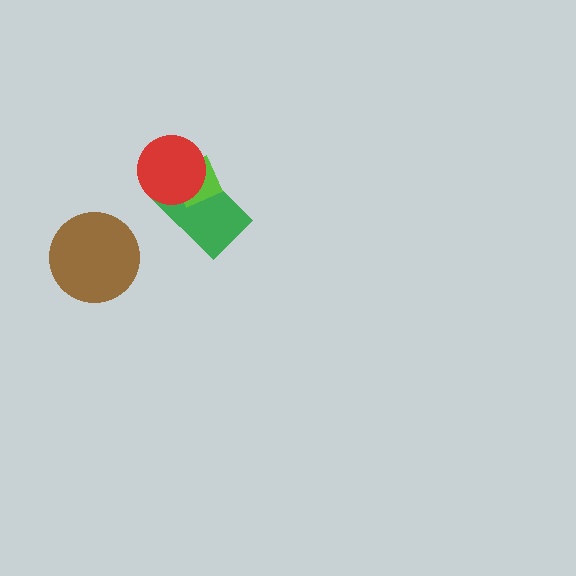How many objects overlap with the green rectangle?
2 objects overlap with the green rectangle.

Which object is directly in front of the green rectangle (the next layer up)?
The lime diamond is directly in front of the green rectangle.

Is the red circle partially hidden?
No, no other shape covers it.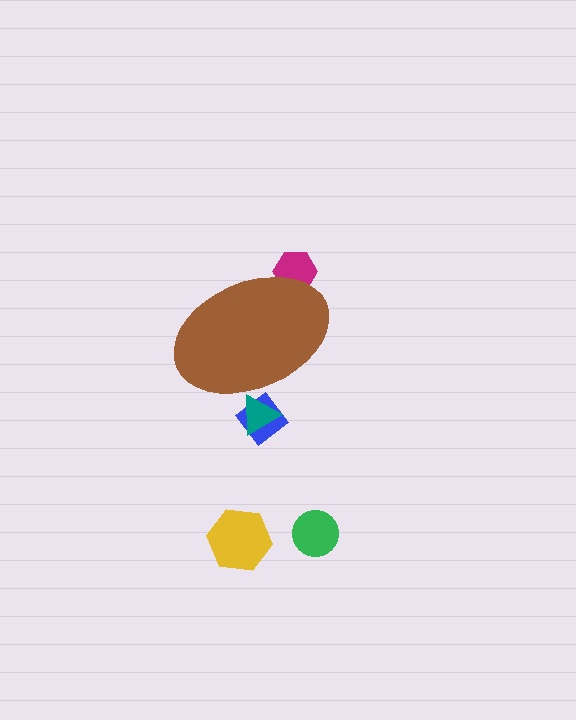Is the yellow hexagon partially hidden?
No, the yellow hexagon is fully visible.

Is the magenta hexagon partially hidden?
Yes, the magenta hexagon is partially hidden behind the brown ellipse.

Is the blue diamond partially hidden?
Yes, the blue diamond is partially hidden behind the brown ellipse.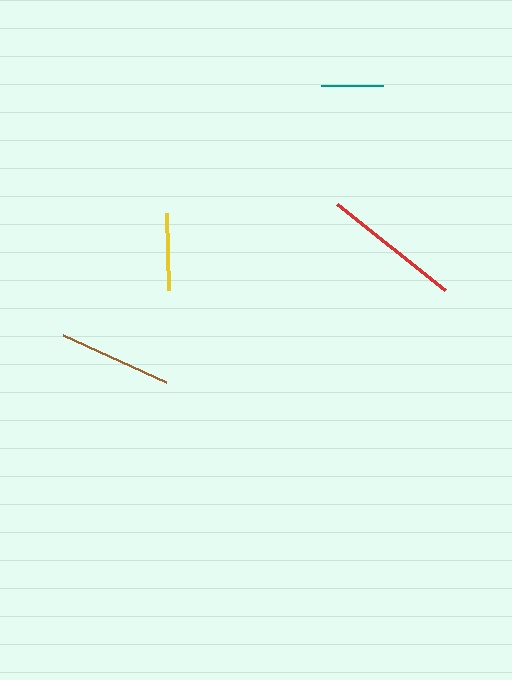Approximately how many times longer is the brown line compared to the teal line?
The brown line is approximately 1.8 times the length of the teal line.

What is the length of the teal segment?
The teal segment is approximately 62 pixels long.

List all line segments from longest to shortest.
From longest to shortest: red, brown, yellow, teal.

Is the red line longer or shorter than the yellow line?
The red line is longer than the yellow line.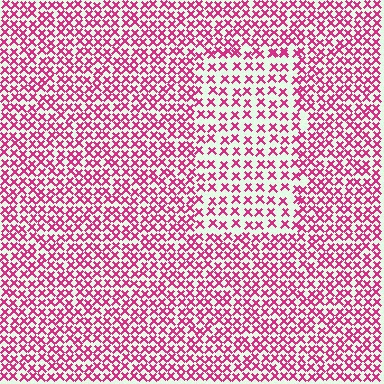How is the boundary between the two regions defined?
The boundary is defined by a change in element density (approximately 1.7x ratio). All elements are the same color, size, and shape.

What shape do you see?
I see a rectangle.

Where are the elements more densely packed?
The elements are more densely packed outside the rectangle boundary.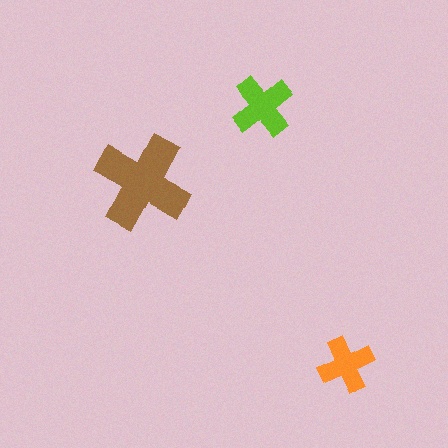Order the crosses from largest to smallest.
the brown one, the lime one, the orange one.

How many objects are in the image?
There are 3 objects in the image.